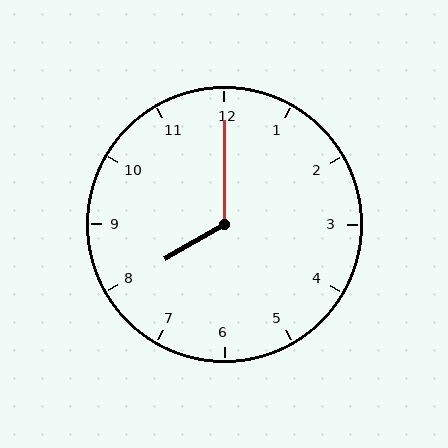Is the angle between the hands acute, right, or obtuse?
It is obtuse.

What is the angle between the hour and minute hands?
Approximately 120 degrees.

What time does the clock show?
8:00.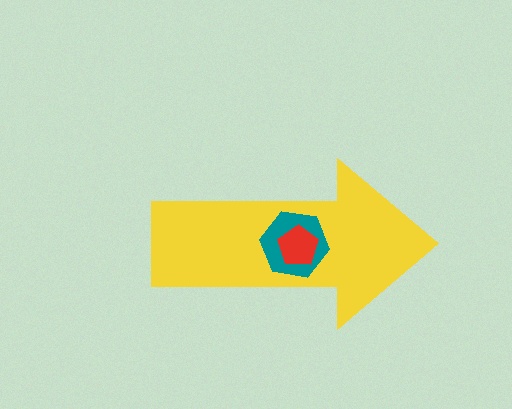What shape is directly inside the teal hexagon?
The red pentagon.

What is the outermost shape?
The yellow arrow.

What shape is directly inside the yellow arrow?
The teal hexagon.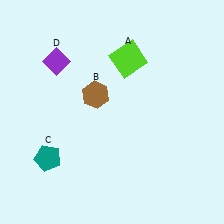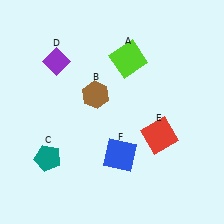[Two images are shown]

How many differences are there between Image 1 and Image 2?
There are 2 differences between the two images.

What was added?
A red square (E), a blue square (F) were added in Image 2.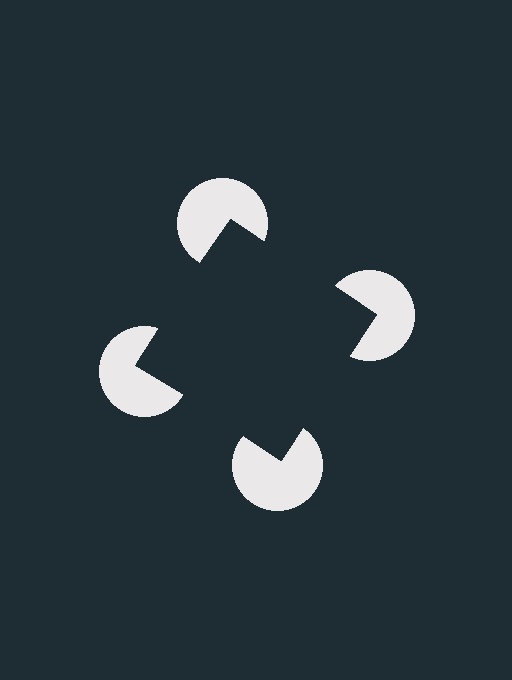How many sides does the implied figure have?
4 sides.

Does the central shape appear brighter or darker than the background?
It typically appears slightly darker than the background, even though no actual brightness change is drawn.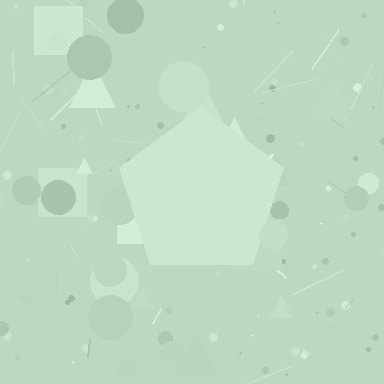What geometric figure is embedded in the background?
A pentagon is embedded in the background.